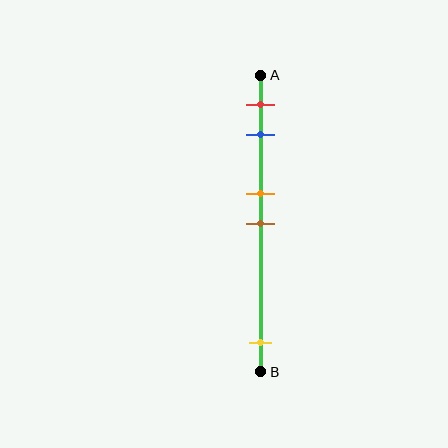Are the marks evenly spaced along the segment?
No, the marks are not evenly spaced.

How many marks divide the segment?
There are 5 marks dividing the segment.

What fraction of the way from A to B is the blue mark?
The blue mark is approximately 20% (0.2) of the way from A to B.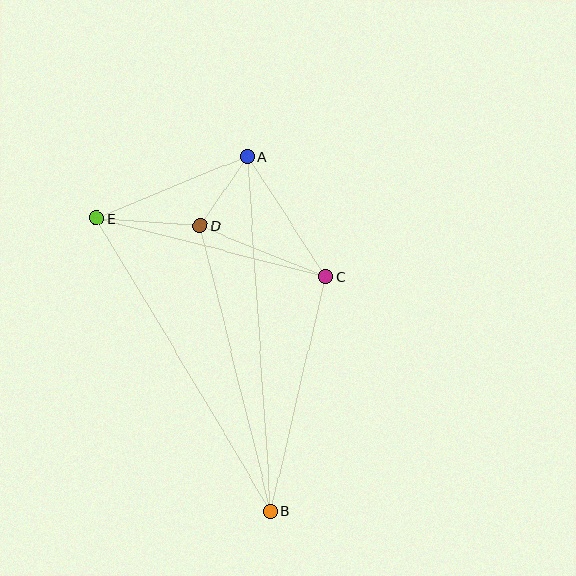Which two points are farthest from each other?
Points A and B are farthest from each other.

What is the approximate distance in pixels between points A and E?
The distance between A and E is approximately 163 pixels.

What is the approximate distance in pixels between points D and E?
The distance between D and E is approximately 104 pixels.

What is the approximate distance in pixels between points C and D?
The distance between C and D is approximately 135 pixels.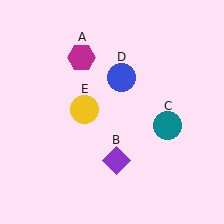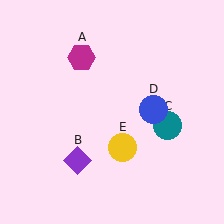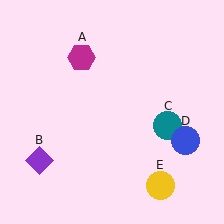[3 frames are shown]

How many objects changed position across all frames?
3 objects changed position: purple diamond (object B), blue circle (object D), yellow circle (object E).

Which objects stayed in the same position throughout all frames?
Magenta hexagon (object A) and teal circle (object C) remained stationary.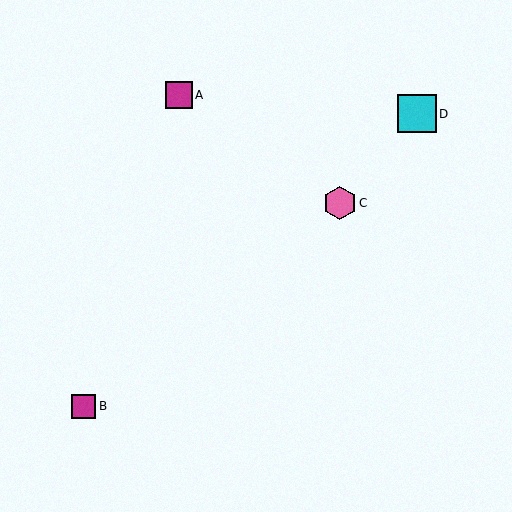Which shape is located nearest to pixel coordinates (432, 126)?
The cyan square (labeled D) at (417, 114) is nearest to that location.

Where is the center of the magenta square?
The center of the magenta square is at (179, 95).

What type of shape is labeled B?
Shape B is a magenta square.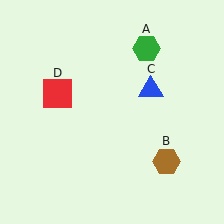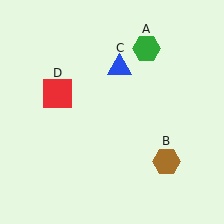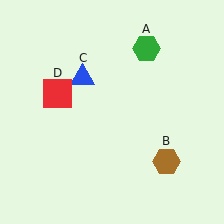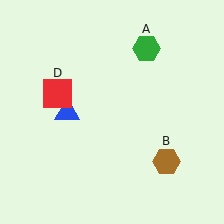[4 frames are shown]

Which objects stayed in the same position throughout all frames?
Green hexagon (object A) and brown hexagon (object B) and red square (object D) remained stationary.